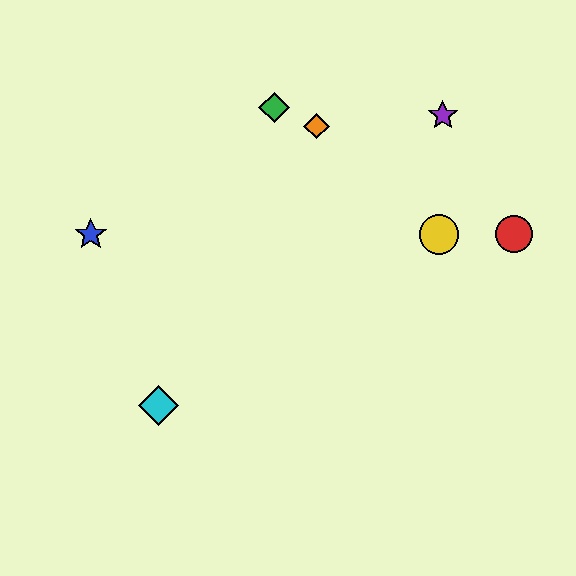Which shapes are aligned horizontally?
The red circle, the blue star, the yellow circle are aligned horizontally.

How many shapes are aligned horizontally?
3 shapes (the red circle, the blue star, the yellow circle) are aligned horizontally.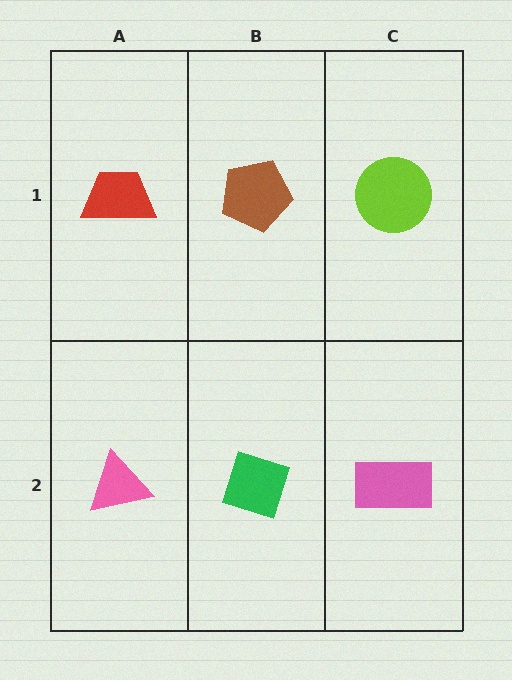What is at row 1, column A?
A red trapezoid.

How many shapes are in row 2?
3 shapes.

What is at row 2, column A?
A pink triangle.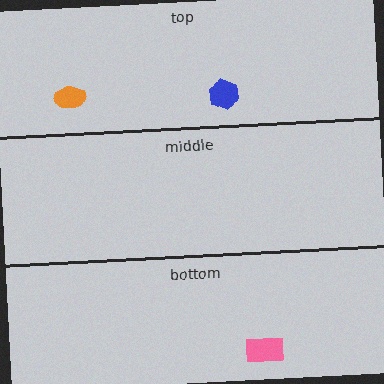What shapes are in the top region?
The orange ellipse, the blue hexagon.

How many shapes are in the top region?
2.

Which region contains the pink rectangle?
The bottom region.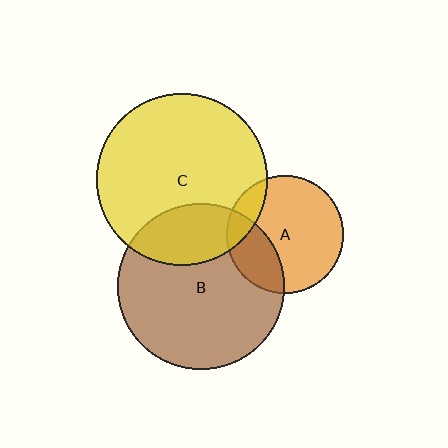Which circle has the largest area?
Circle C (yellow).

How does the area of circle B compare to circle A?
Approximately 2.0 times.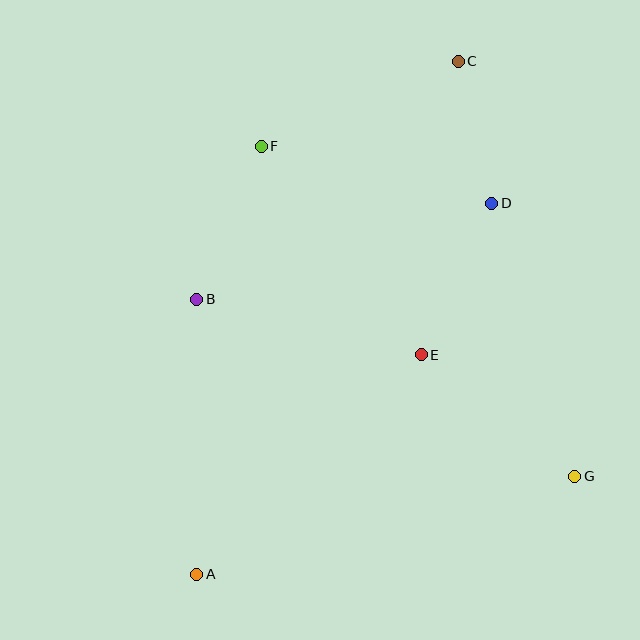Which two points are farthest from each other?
Points A and C are farthest from each other.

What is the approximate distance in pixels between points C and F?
The distance between C and F is approximately 214 pixels.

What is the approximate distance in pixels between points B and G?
The distance between B and G is approximately 418 pixels.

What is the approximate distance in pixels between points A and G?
The distance between A and G is approximately 391 pixels.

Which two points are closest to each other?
Points C and D are closest to each other.